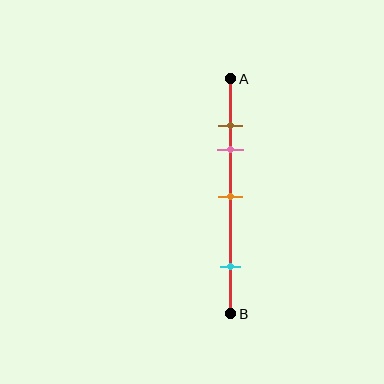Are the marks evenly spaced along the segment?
No, the marks are not evenly spaced.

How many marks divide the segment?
There are 4 marks dividing the segment.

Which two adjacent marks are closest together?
The brown and pink marks are the closest adjacent pair.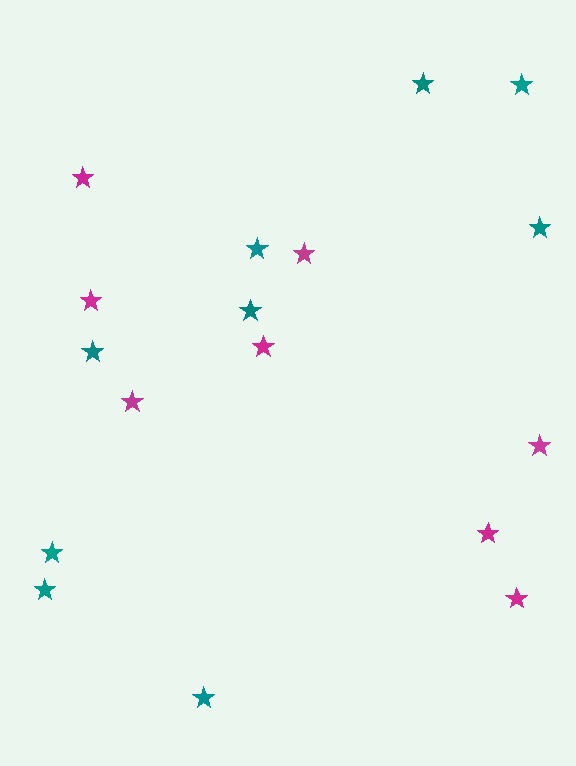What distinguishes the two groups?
There are 2 groups: one group of magenta stars (8) and one group of teal stars (9).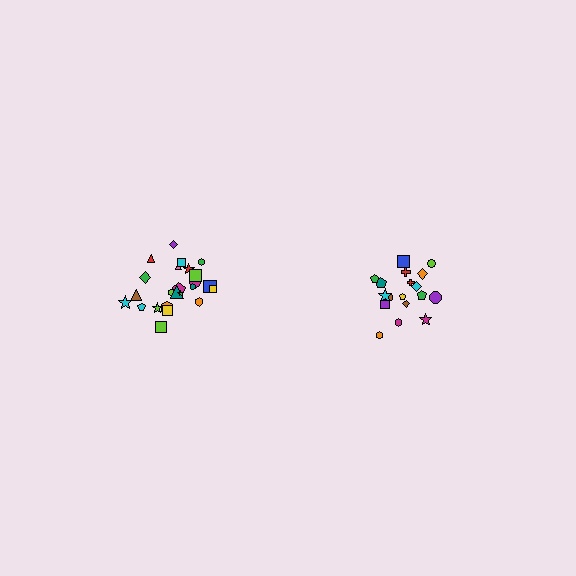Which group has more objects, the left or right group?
The left group.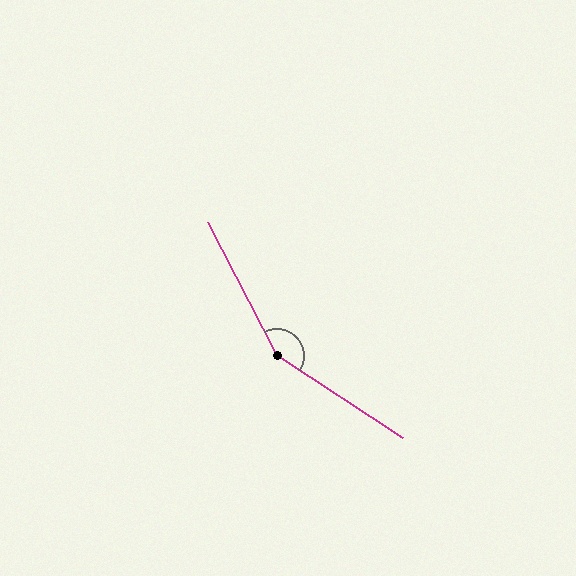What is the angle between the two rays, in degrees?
Approximately 150 degrees.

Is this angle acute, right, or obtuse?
It is obtuse.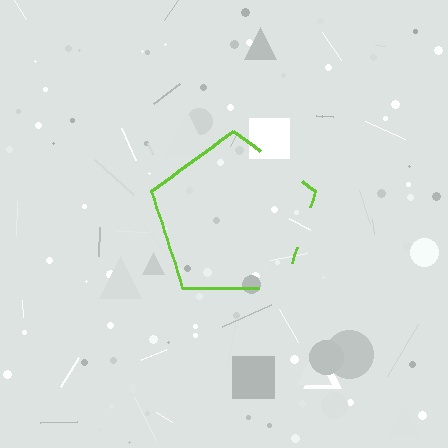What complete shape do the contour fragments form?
The contour fragments form a pentagon.